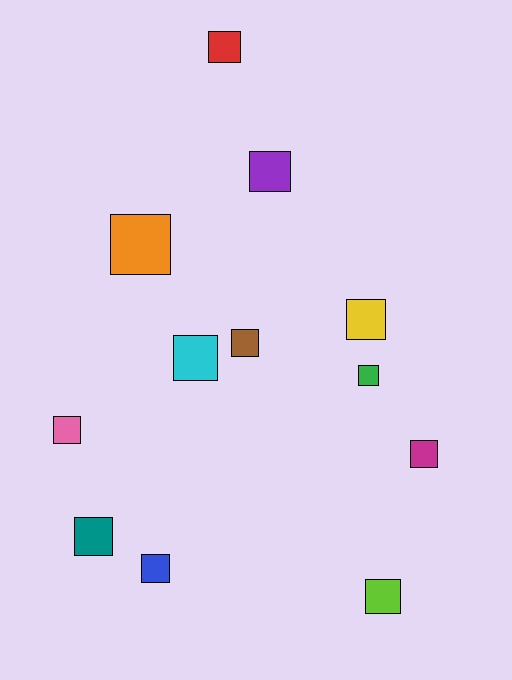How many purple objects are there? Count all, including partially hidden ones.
There is 1 purple object.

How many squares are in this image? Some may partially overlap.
There are 12 squares.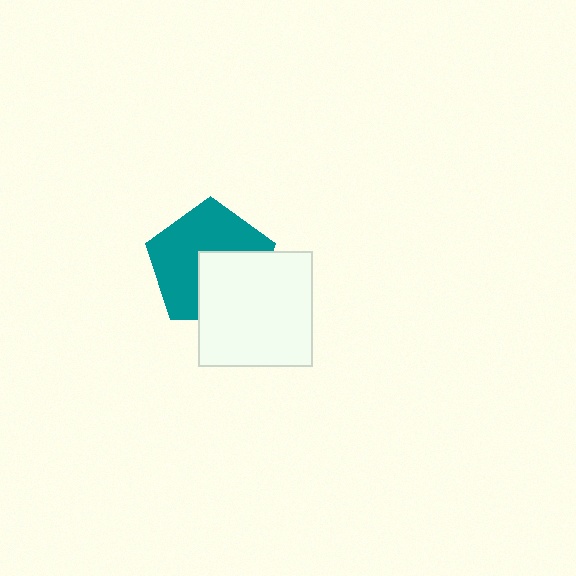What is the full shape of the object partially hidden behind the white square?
The partially hidden object is a teal pentagon.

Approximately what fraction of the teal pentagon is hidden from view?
Roughly 39% of the teal pentagon is hidden behind the white square.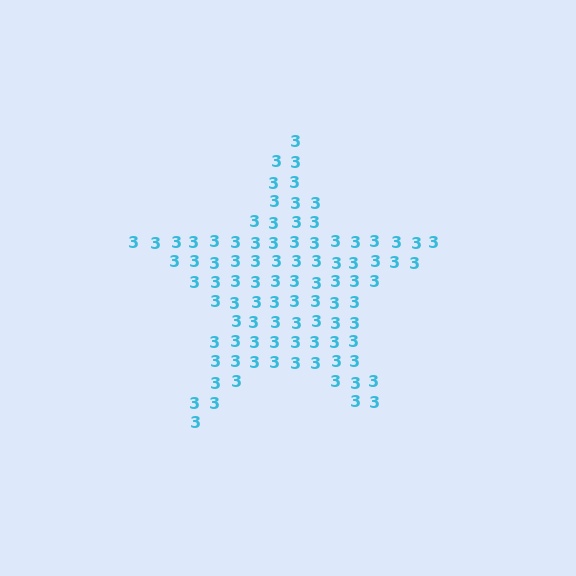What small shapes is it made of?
It is made of small digit 3's.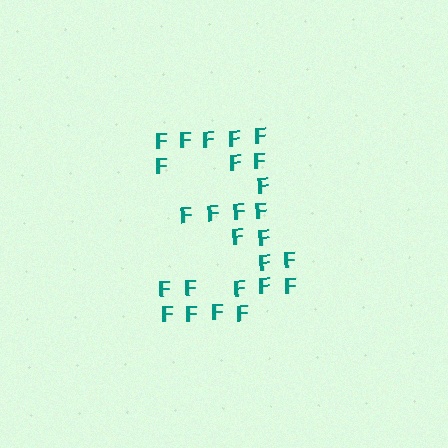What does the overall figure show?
The overall figure shows the digit 3.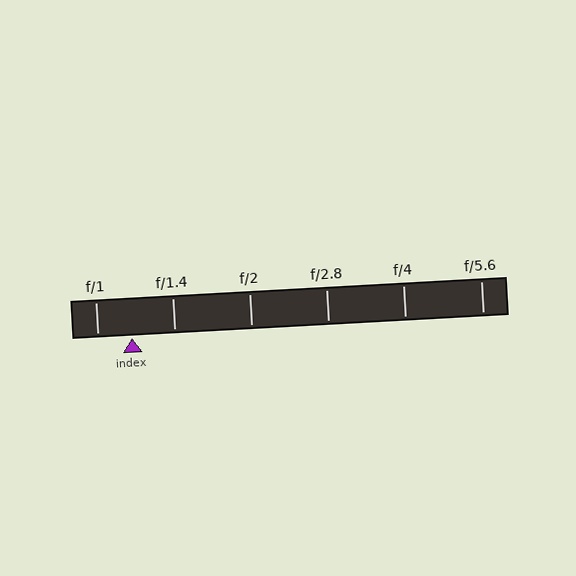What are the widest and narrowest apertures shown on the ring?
The widest aperture shown is f/1 and the narrowest is f/5.6.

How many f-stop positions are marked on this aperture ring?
There are 6 f-stop positions marked.